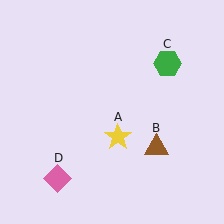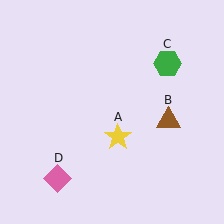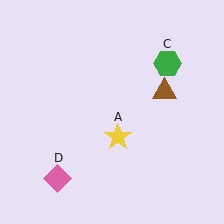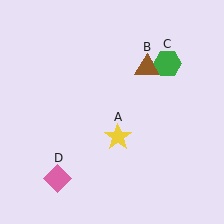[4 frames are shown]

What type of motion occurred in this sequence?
The brown triangle (object B) rotated counterclockwise around the center of the scene.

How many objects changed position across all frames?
1 object changed position: brown triangle (object B).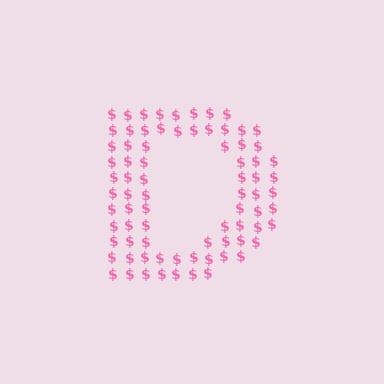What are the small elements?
The small elements are dollar signs.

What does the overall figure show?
The overall figure shows the letter D.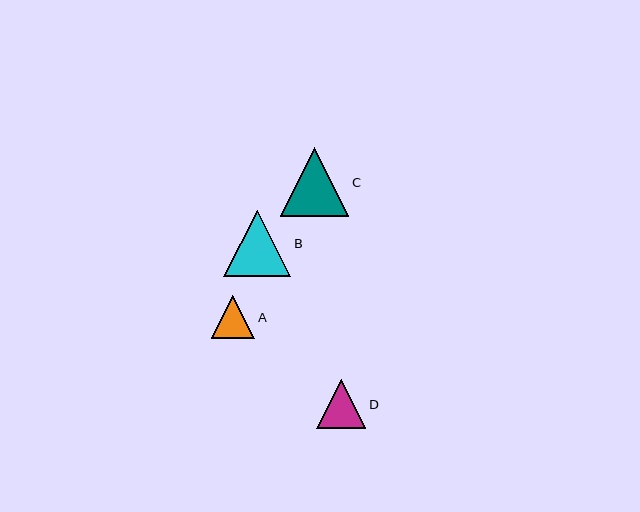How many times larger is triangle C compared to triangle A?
Triangle C is approximately 1.6 times the size of triangle A.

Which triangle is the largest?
Triangle C is the largest with a size of approximately 69 pixels.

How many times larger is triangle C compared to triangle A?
Triangle C is approximately 1.6 times the size of triangle A.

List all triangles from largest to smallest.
From largest to smallest: C, B, D, A.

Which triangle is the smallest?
Triangle A is the smallest with a size of approximately 43 pixels.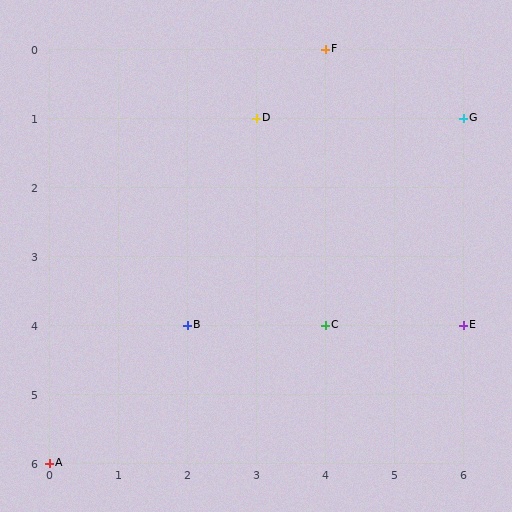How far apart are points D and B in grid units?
Points D and B are 1 column and 3 rows apart (about 3.2 grid units diagonally).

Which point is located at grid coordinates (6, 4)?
Point E is at (6, 4).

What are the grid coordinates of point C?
Point C is at grid coordinates (4, 4).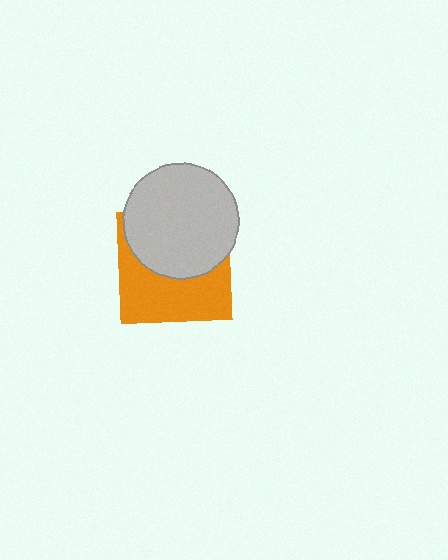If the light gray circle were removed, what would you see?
You would see the complete orange square.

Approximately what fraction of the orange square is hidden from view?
Roughly 51% of the orange square is hidden behind the light gray circle.